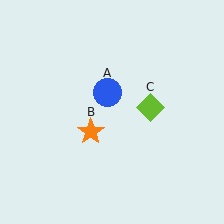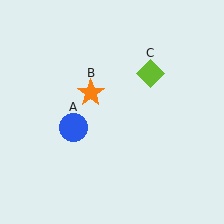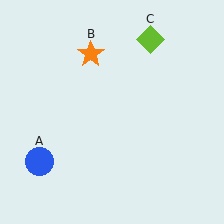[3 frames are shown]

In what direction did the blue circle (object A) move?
The blue circle (object A) moved down and to the left.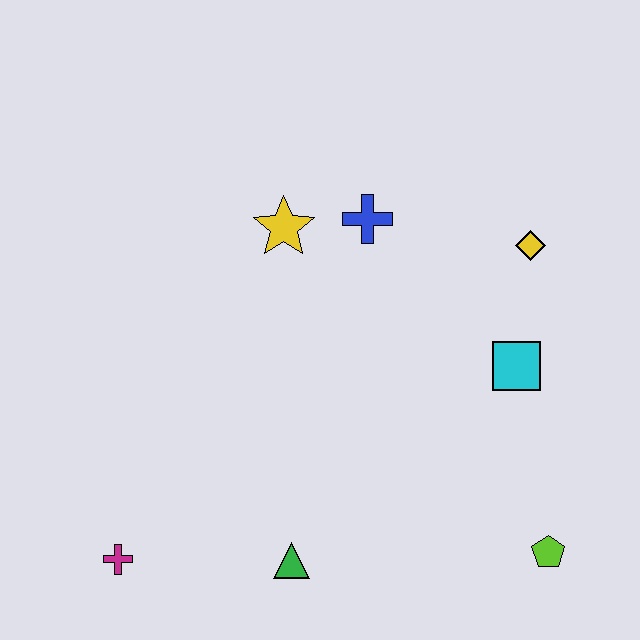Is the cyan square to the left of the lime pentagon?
Yes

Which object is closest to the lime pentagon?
The cyan square is closest to the lime pentagon.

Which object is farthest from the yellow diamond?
The magenta cross is farthest from the yellow diamond.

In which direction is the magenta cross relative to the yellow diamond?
The magenta cross is to the left of the yellow diamond.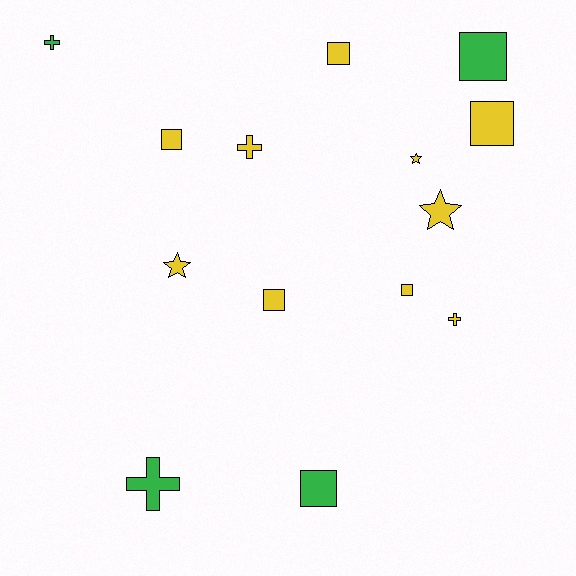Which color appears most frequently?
Yellow, with 10 objects.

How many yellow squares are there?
There are 5 yellow squares.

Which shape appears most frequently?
Square, with 7 objects.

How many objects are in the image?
There are 14 objects.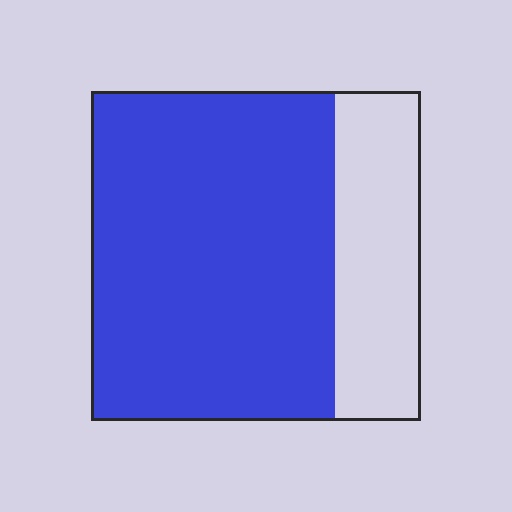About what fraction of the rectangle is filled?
About three quarters (3/4).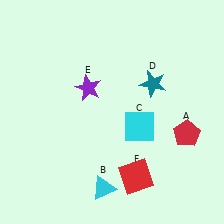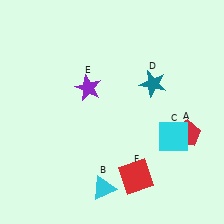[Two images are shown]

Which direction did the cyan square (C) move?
The cyan square (C) moved right.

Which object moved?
The cyan square (C) moved right.